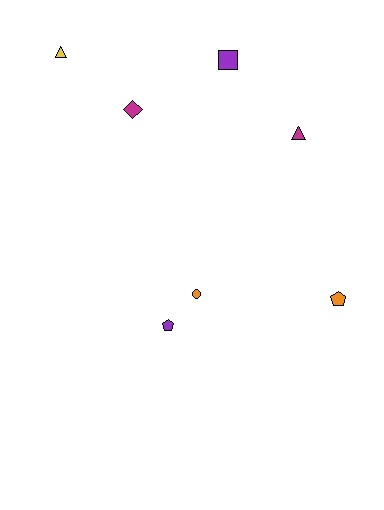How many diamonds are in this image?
There is 1 diamond.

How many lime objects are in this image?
There are no lime objects.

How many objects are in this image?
There are 7 objects.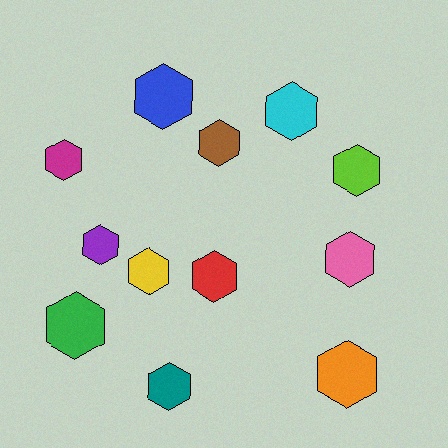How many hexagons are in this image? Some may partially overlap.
There are 12 hexagons.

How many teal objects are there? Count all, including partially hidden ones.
There is 1 teal object.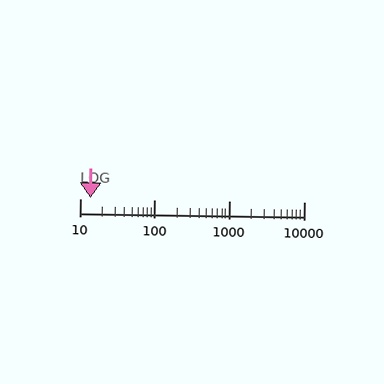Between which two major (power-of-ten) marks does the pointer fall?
The pointer is between 10 and 100.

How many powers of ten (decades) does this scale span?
The scale spans 3 decades, from 10 to 10000.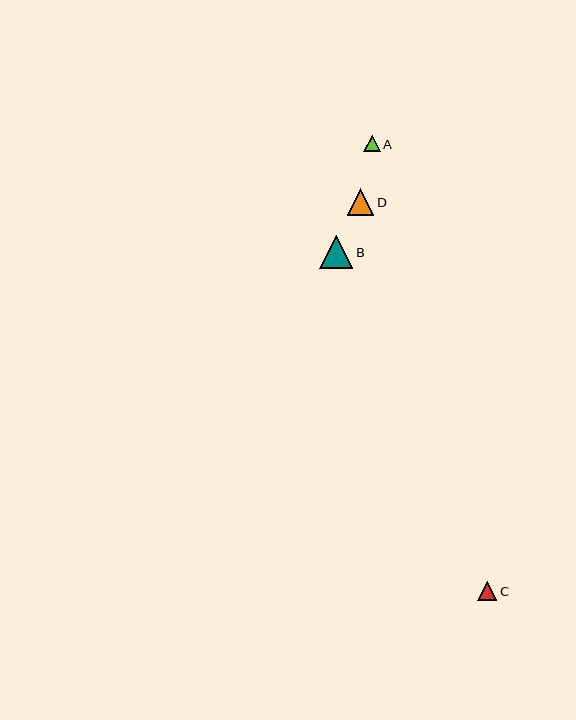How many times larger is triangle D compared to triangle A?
Triangle D is approximately 1.6 times the size of triangle A.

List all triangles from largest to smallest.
From largest to smallest: B, D, C, A.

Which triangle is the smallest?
Triangle A is the smallest with a size of approximately 16 pixels.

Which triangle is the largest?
Triangle B is the largest with a size of approximately 34 pixels.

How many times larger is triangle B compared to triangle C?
Triangle B is approximately 1.8 times the size of triangle C.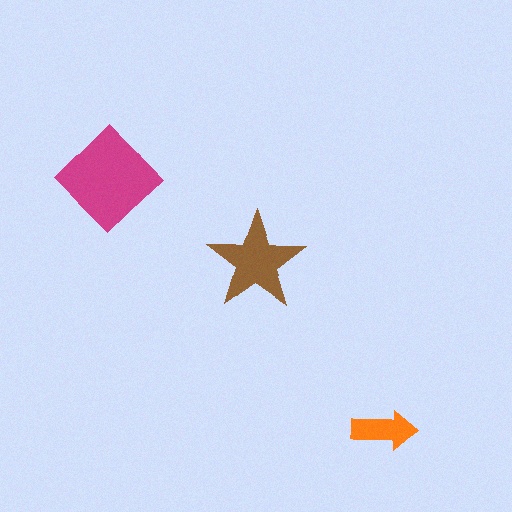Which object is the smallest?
The orange arrow.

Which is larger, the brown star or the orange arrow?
The brown star.